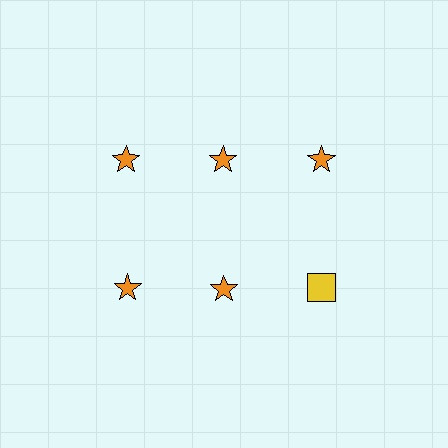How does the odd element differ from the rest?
It differs in both color (yellow instead of orange) and shape (square instead of star).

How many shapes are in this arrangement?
There are 6 shapes arranged in a grid pattern.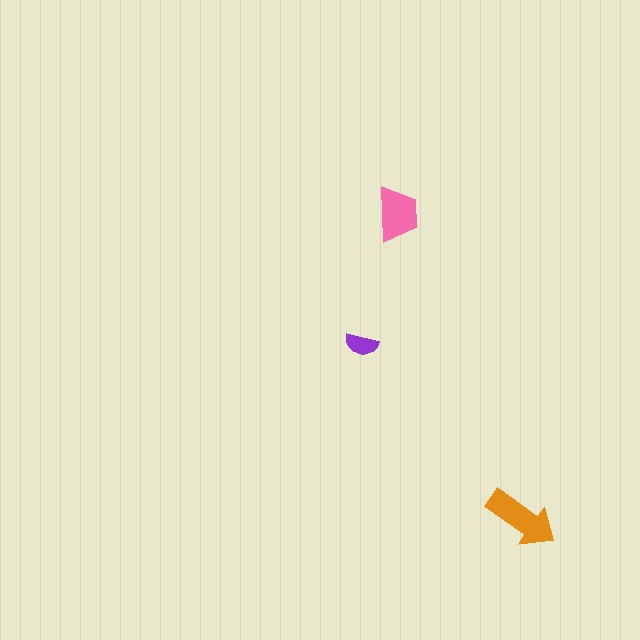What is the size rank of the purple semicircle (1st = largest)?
3rd.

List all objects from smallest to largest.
The purple semicircle, the pink trapezoid, the orange arrow.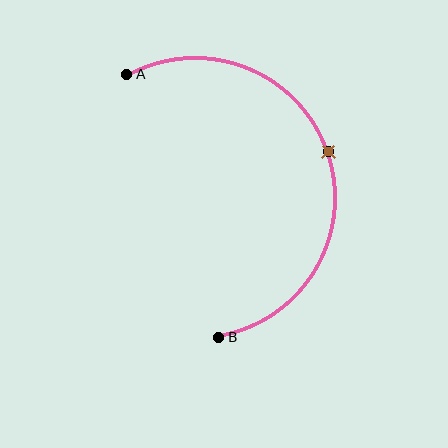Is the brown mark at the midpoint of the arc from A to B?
Yes. The brown mark lies on the arc at equal arc-length from both A and B — it is the arc midpoint.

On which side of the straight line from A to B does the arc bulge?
The arc bulges to the right of the straight line connecting A and B.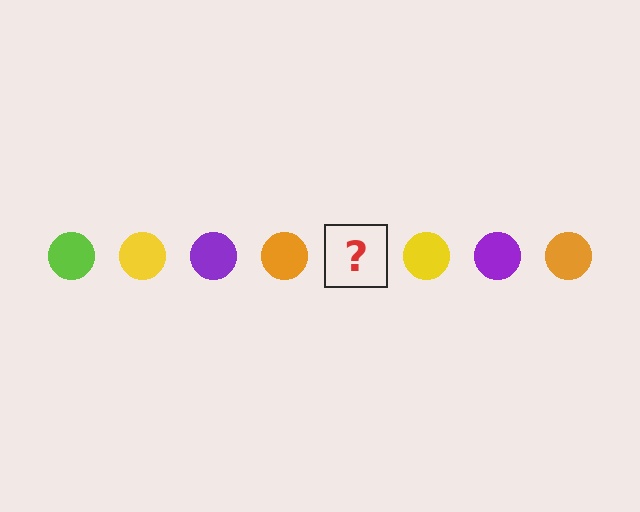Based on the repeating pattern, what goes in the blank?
The blank should be a lime circle.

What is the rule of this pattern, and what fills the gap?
The rule is that the pattern cycles through lime, yellow, purple, orange circles. The gap should be filled with a lime circle.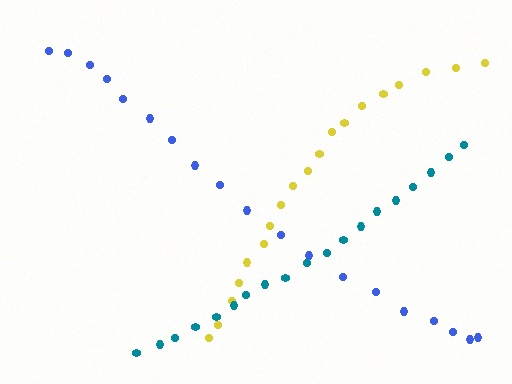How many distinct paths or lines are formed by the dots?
There are 3 distinct paths.